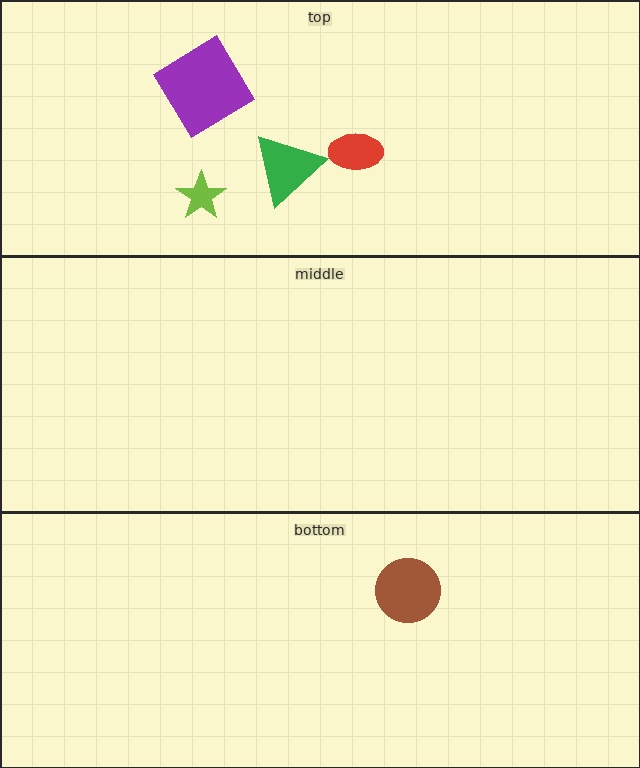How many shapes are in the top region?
4.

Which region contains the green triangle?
The top region.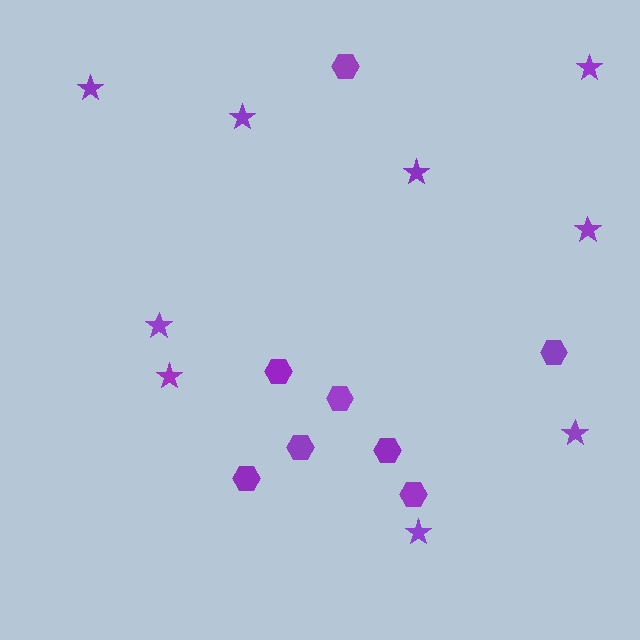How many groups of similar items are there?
There are 2 groups: one group of stars (9) and one group of hexagons (8).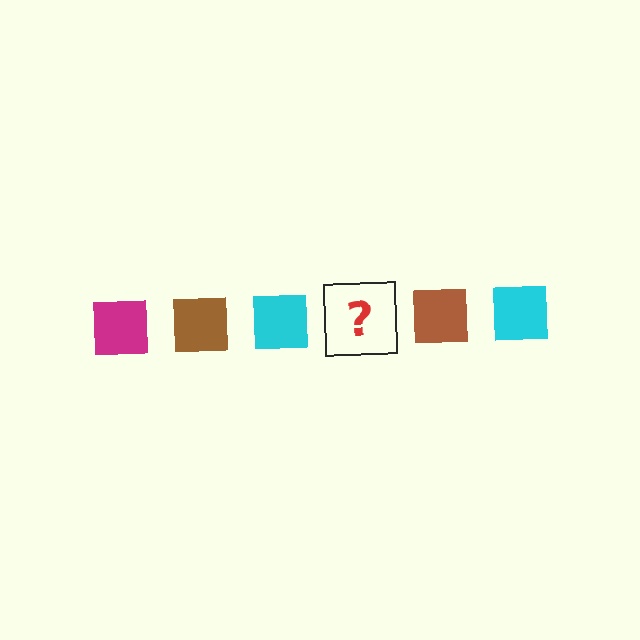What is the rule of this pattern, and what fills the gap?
The rule is that the pattern cycles through magenta, brown, cyan squares. The gap should be filled with a magenta square.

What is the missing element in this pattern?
The missing element is a magenta square.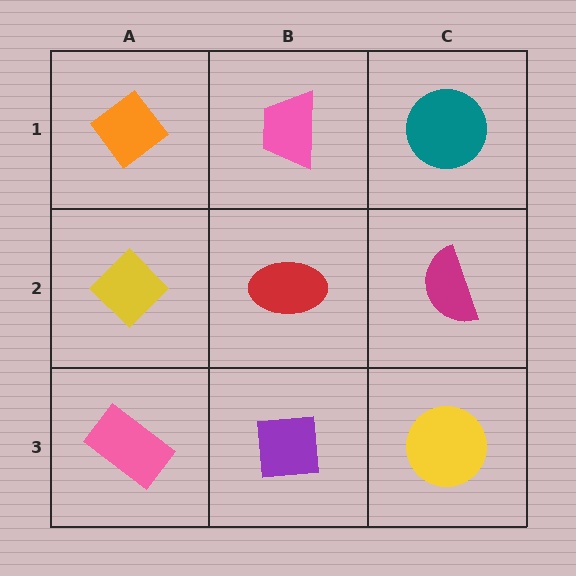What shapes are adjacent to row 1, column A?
A yellow diamond (row 2, column A), a pink trapezoid (row 1, column B).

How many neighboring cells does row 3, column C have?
2.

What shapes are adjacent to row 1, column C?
A magenta semicircle (row 2, column C), a pink trapezoid (row 1, column B).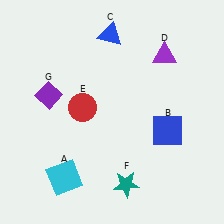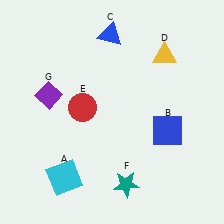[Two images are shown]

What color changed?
The triangle (D) changed from purple in Image 1 to yellow in Image 2.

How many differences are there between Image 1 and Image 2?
There is 1 difference between the two images.